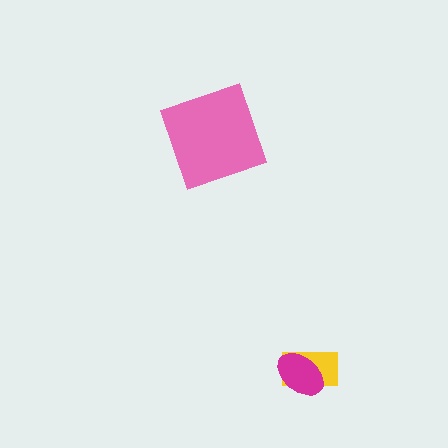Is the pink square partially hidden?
No, no other shape covers it.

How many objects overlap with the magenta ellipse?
1 object overlaps with the magenta ellipse.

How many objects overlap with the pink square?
0 objects overlap with the pink square.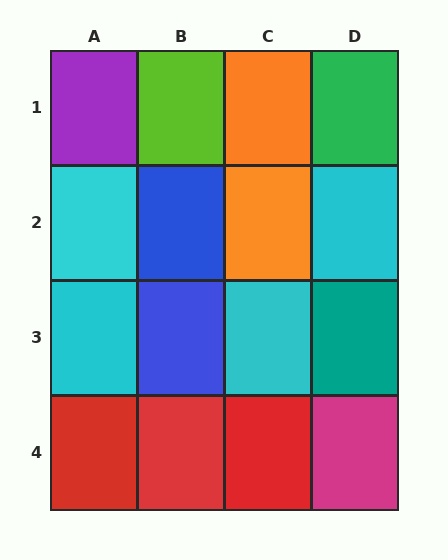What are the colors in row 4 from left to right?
Red, red, red, magenta.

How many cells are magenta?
1 cell is magenta.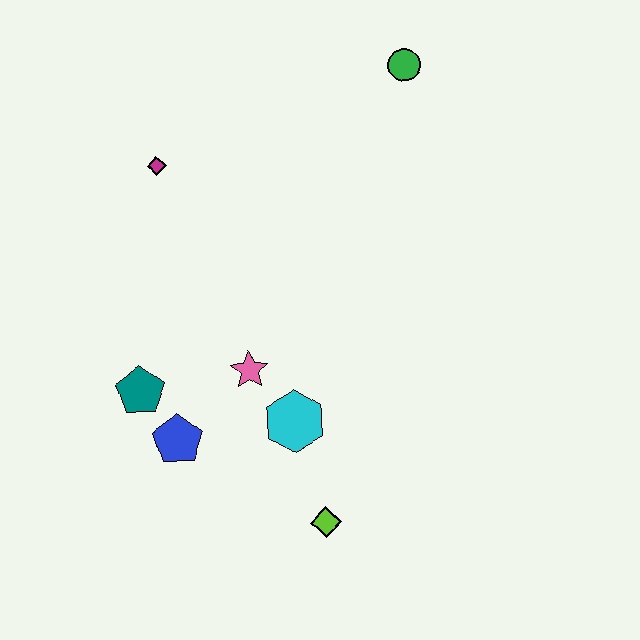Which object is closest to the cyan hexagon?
The pink star is closest to the cyan hexagon.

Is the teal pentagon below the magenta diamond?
Yes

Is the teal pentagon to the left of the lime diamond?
Yes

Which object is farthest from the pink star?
The green circle is farthest from the pink star.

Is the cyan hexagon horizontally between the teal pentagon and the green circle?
Yes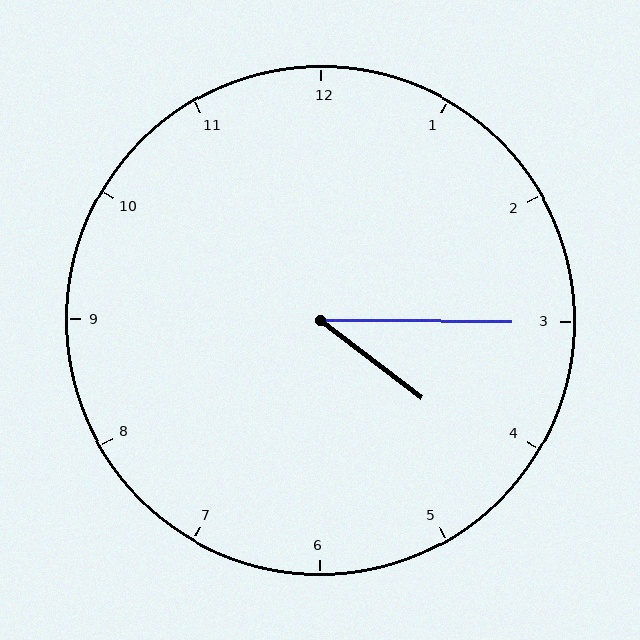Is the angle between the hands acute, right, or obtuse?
It is acute.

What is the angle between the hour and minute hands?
Approximately 38 degrees.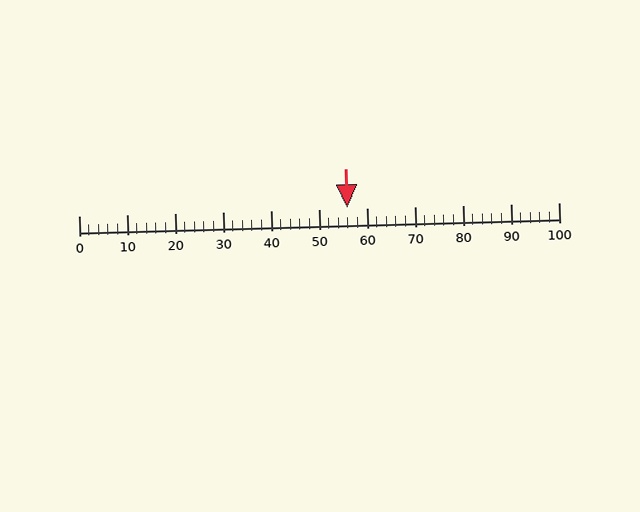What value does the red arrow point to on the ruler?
The red arrow points to approximately 56.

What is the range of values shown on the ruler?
The ruler shows values from 0 to 100.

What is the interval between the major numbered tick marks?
The major tick marks are spaced 10 units apart.